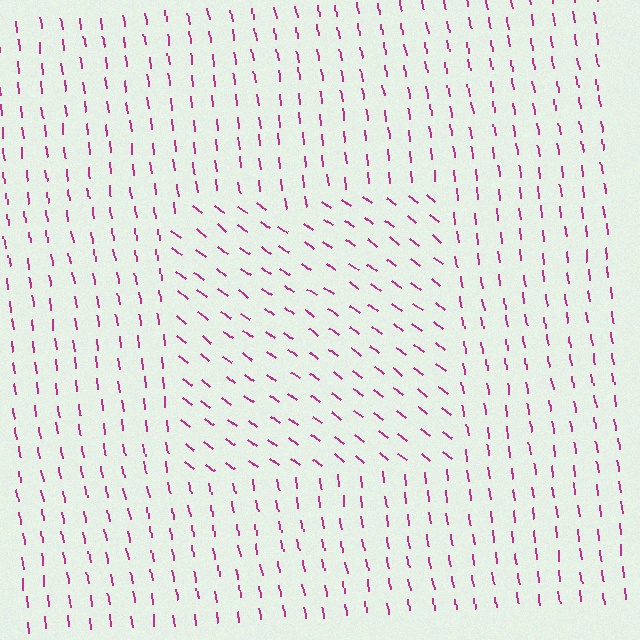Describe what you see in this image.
The image is filled with small magenta line segments. A rectangle region in the image has lines oriented differently from the surrounding lines, creating a visible texture boundary.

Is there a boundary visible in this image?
Yes, there is a texture boundary formed by a change in line orientation.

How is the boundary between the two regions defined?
The boundary is defined purely by a change in line orientation (approximately 45 degrees difference). All lines are the same color and thickness.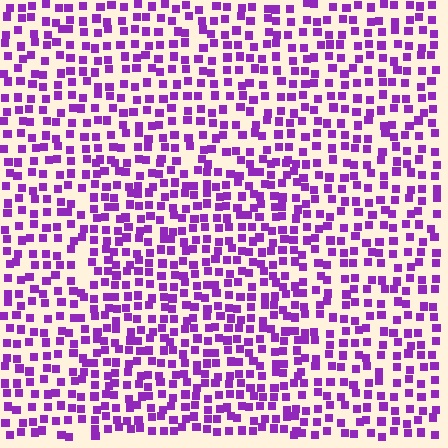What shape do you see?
I see a rectangle.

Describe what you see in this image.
The image contains small purple elements arranged at two different densities. A rectangle-shaped region is visible where the elements are more densely packed than the surrounding area.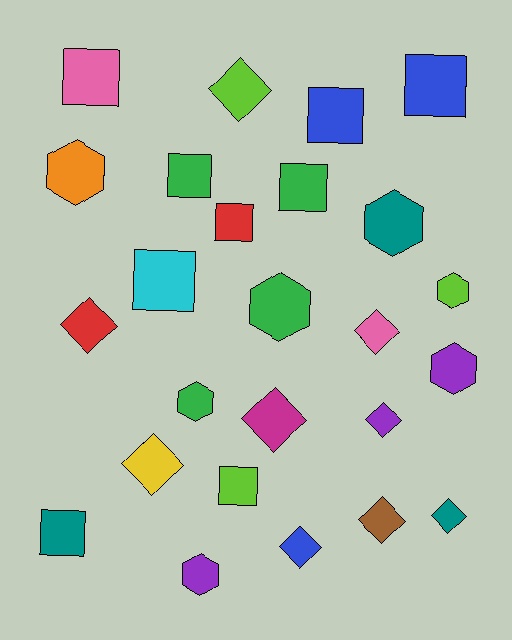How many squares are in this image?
There are 9 squares.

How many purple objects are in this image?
There are 3 purple objects.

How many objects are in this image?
There are 25 objects.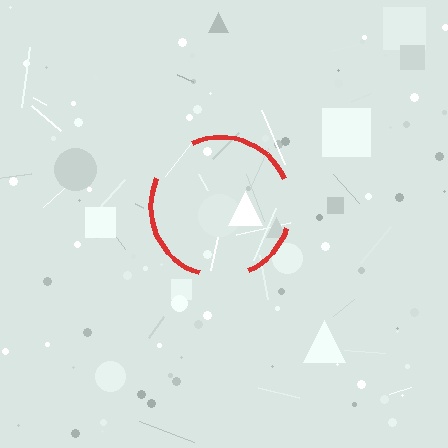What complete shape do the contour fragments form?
The contour fragments form a circle.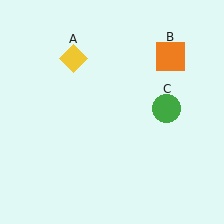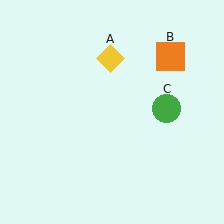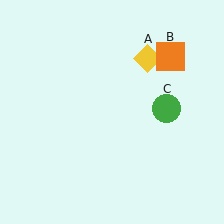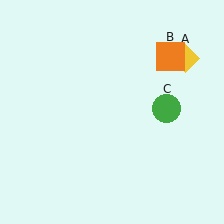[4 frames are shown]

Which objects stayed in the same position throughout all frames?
Orange square (object B) and green circle (object C) remained stationary.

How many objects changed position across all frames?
1 object changed position: yellow diamond (object A).